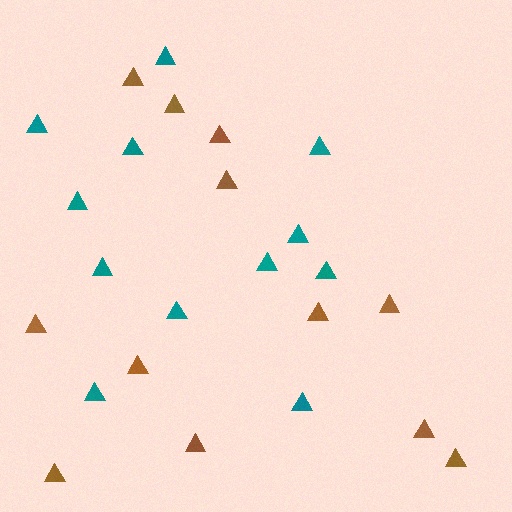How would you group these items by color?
There are 2 groups: one group of teal triangles (12) and one group of brown triangles (12).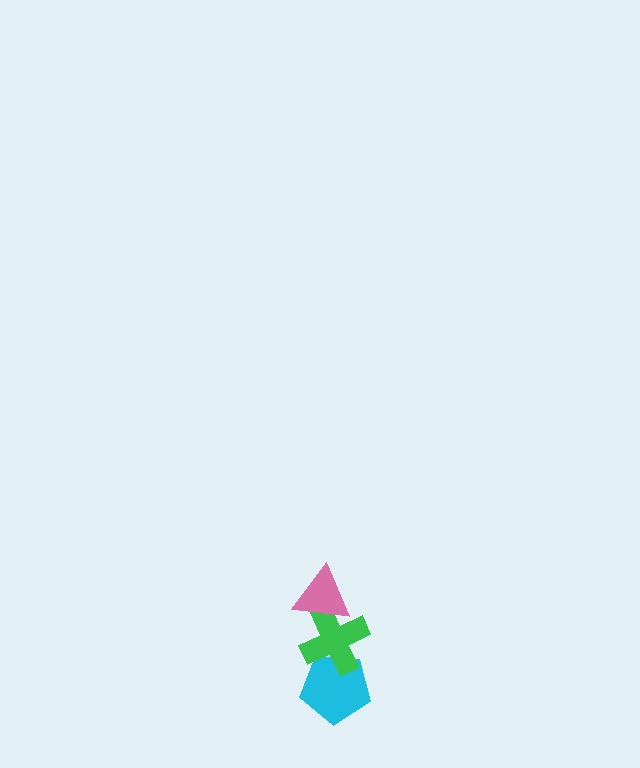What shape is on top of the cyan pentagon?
The green cross is on top of the cyan pentagon.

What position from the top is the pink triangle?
The pink triangle is 1st from the top.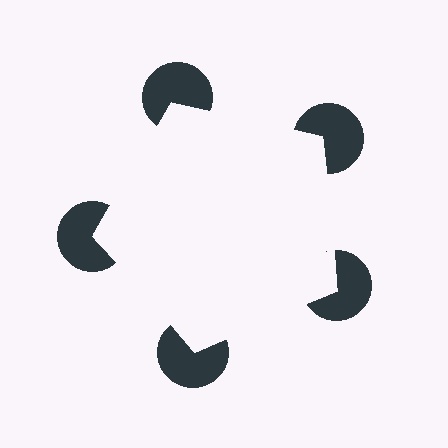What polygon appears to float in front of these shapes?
An illusory pentagon — its edges are inferred from the aligned wedge cuts in the pac-man discs, not physically drawn.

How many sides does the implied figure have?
5 sides.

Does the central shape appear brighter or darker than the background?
It typically appears slightly brighter than the background, even though no actual brightness change is drawn.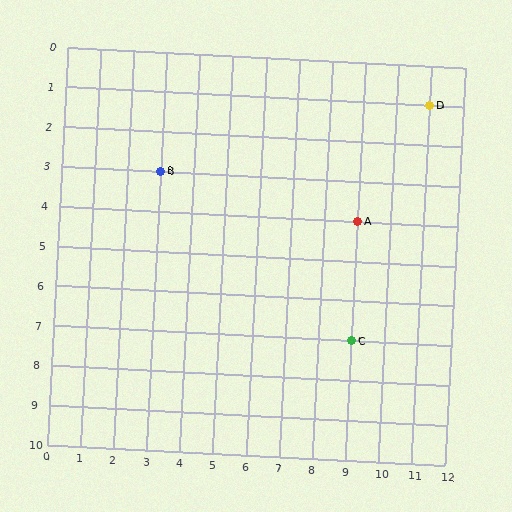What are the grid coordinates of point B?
Point B is at grid coordinates (3, 3).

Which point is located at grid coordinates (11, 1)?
Point D is at (11, 1).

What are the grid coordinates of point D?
Point D is at grid coordinates (11, 1).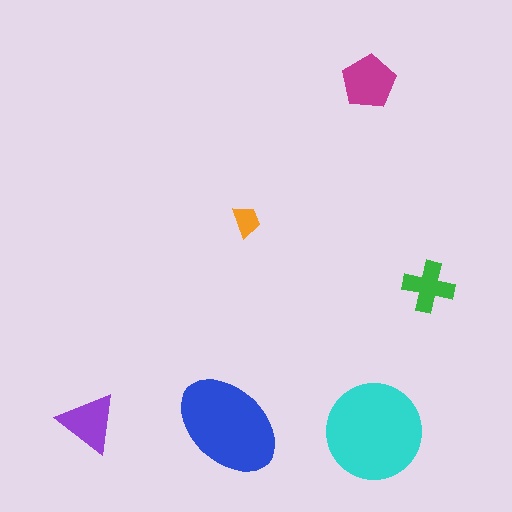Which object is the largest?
The cyan circle.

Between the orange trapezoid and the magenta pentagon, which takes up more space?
The magenta pentagon.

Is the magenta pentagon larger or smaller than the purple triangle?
Larger.